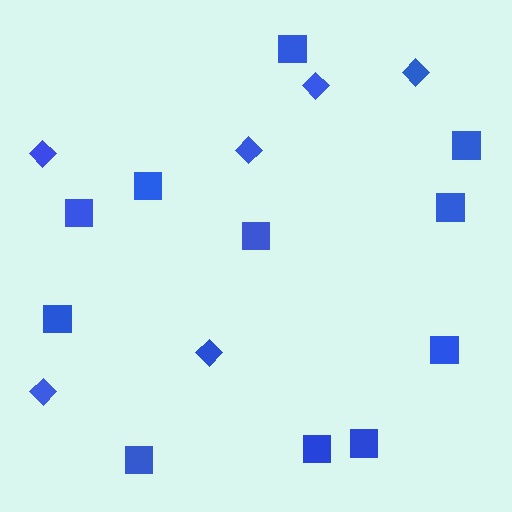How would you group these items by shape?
There are 2 groups: one group of squares (11) and one group of diamonds (6).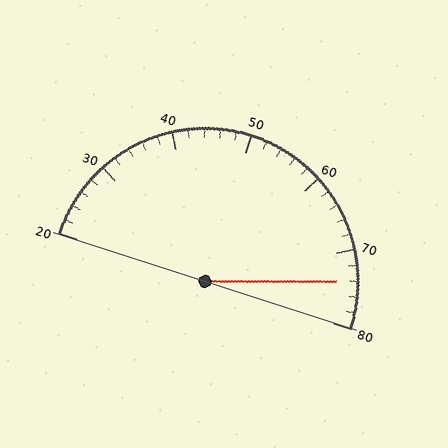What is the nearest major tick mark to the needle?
The nearest major tick mark is 70.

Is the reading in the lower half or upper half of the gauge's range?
The reading is in the upper half of the range (20 to 80).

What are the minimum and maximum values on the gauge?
The gauge ranges from 20 to 80.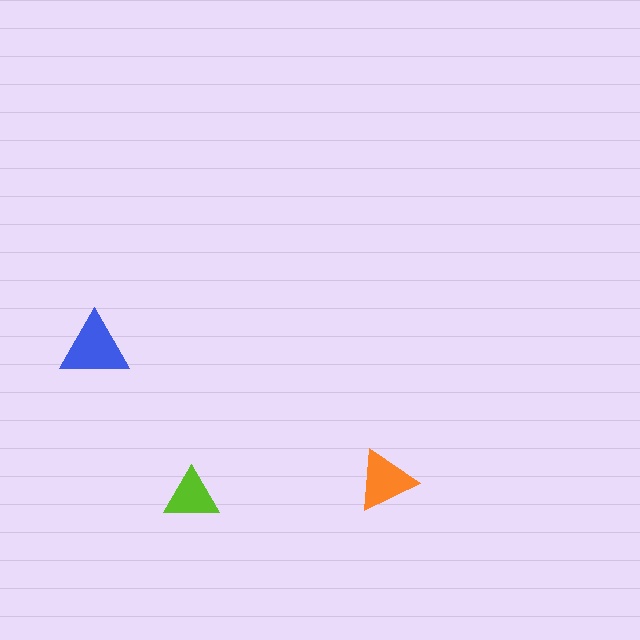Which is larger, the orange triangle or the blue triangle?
The blue one.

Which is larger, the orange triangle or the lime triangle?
The orange one.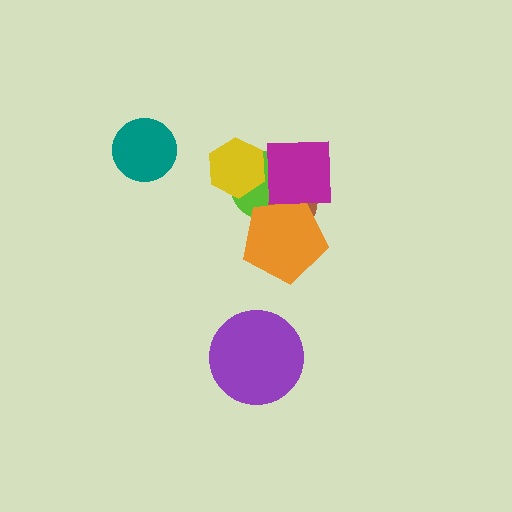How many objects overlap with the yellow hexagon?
2 objects overlap with the yellow hexagon.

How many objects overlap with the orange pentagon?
3 objects overlap with the orange pentagon.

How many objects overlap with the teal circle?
0 objects overlap with the teal circle.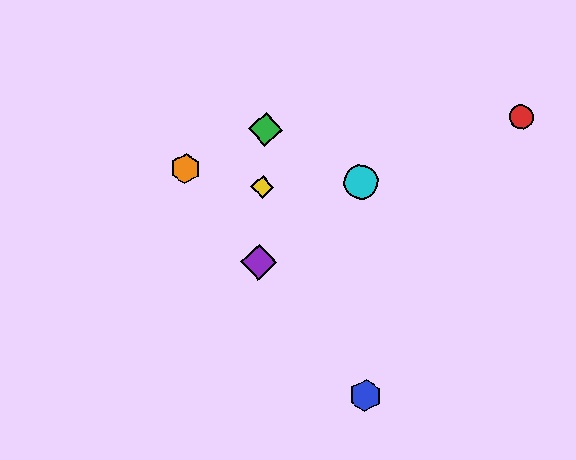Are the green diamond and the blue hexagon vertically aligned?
No, the green diamond is at x≈265 and the blue hexagon is at x≈365.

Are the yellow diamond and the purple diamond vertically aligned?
Yes, both are at x≈262.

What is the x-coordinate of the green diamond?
The green diamond is at x≈265.